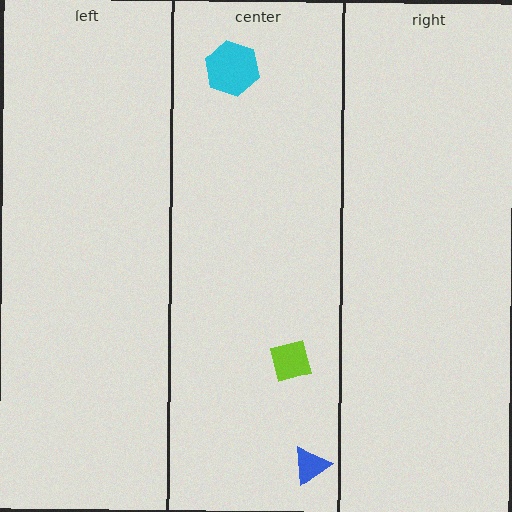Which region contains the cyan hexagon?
The center region.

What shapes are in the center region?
The blue triangle, the lime square, the cyan hexagon.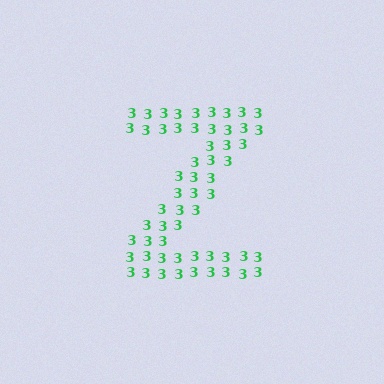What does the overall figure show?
The overall figure shows the letter Z.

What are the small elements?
The small elements are digit 3's.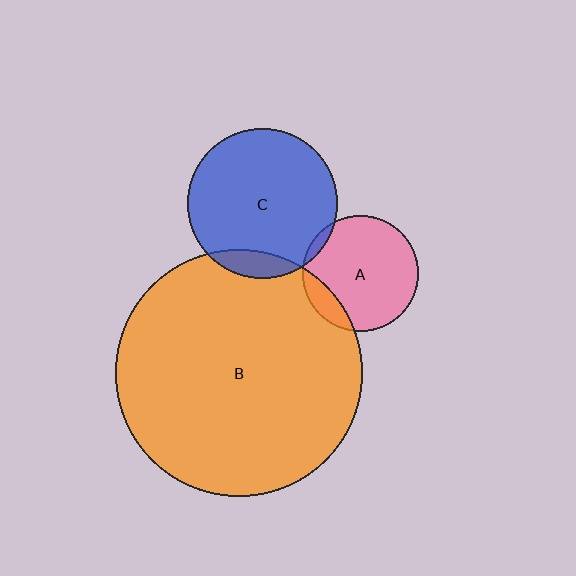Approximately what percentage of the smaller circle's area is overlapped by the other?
Approximately 10%.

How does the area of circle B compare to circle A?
Approximately 4.5 times.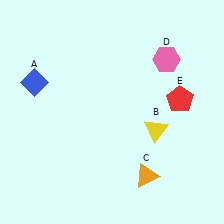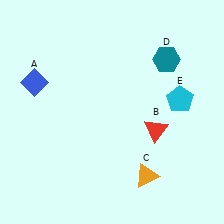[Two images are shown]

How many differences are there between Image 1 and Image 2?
There are 3 differences between the two images.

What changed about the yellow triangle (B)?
In Image 1, B is yellow. In Image 2, it changed to red.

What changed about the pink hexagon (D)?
In Image 1, D is pink. In Image 2, it changed to teal.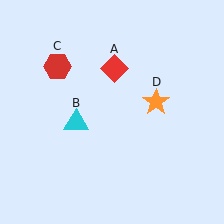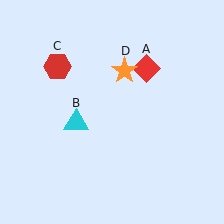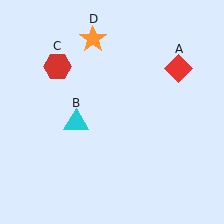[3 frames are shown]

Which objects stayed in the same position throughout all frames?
Cyan triangle (object B) and red hexagon (object C) remained stationary.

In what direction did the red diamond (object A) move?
The red diamond (object A) moved right.